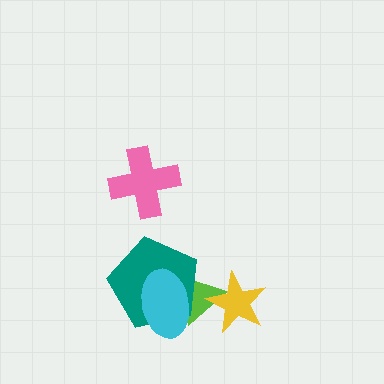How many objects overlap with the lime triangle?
3 objects overlap with the lime triangle.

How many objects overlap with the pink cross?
0 objects overlap with the pink cross.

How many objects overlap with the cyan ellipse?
2 objects overlap with the cyan ellipse.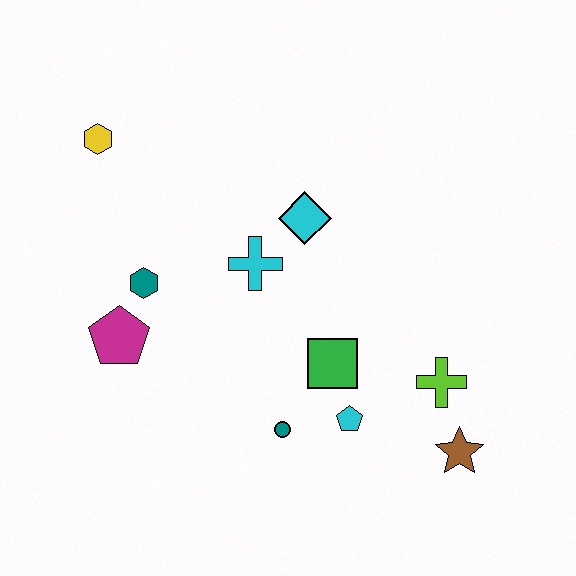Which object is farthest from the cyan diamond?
The brown star is farthest from the cyan diamond.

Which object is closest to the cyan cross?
The cyan diamond is closest to the cyan cross.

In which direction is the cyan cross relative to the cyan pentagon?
The cyan cross is above the cyan pentagon.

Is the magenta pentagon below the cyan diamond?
Yes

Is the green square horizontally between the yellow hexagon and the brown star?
Yes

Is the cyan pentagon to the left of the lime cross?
Yes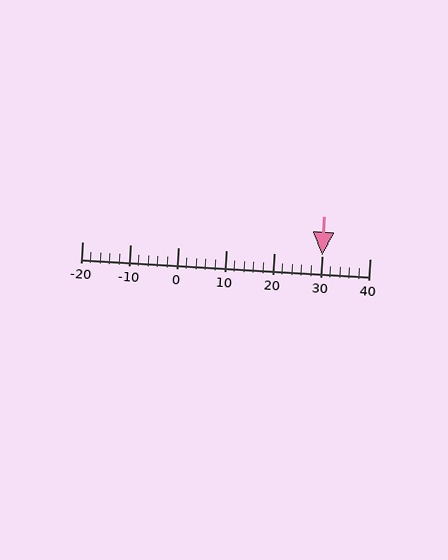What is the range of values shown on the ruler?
The ruler shows values from -20 to 40.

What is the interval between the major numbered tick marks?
The major tick marks are spaced 10 units apart.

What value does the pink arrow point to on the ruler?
The pink arrow points to approximately 30.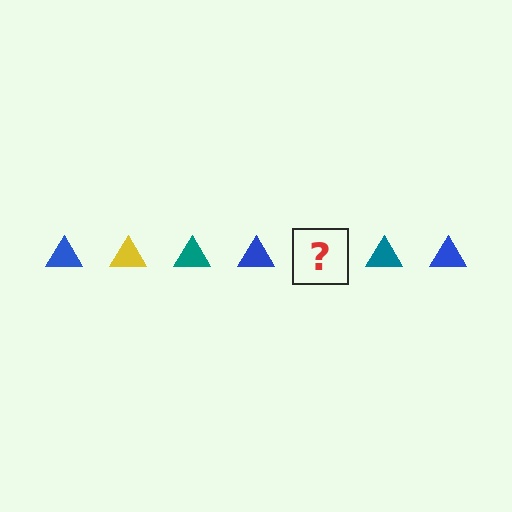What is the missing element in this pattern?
The missing element is a yellow triangle.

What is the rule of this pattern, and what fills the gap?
The rule is that the pattern cycles through blue, yellow, teal triangles. The gap should be filled with a yellow triangle.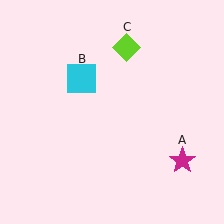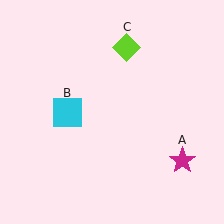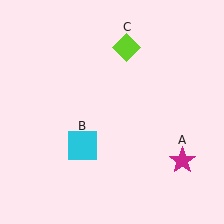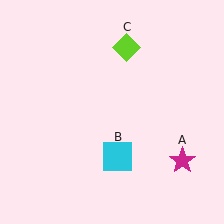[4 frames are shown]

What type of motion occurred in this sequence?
The cyan square (object B) rotated counterclockwise around the center of the scene.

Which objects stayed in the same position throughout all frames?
Magenta star (object A) and lime diamond (object C) remained stationary.